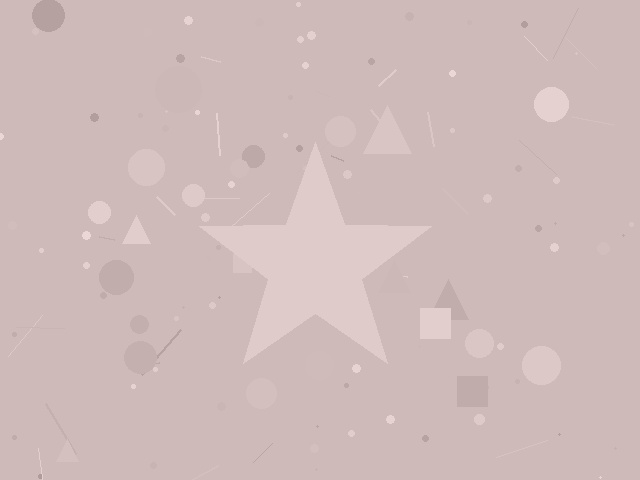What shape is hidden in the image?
A star is hidden in the image.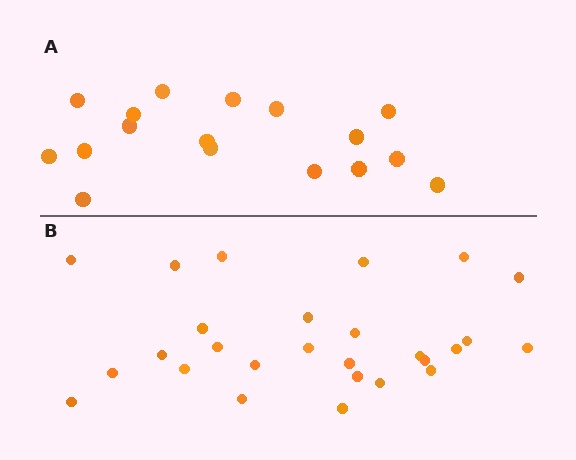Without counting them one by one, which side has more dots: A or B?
Region B (the bottom region) has more dots.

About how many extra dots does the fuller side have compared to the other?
Region B has roughly 10 or so more dots than region A.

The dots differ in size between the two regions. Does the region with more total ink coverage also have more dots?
No. Region A has more total ink coverage because its dots are larger, but region B actually contains more individual dots. Total area can be misleading — the number of items is what matters here.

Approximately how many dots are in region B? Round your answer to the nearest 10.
About 30 dots. (The exact count is 27, which rounds to 30.)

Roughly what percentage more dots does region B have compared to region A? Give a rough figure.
About 60% more.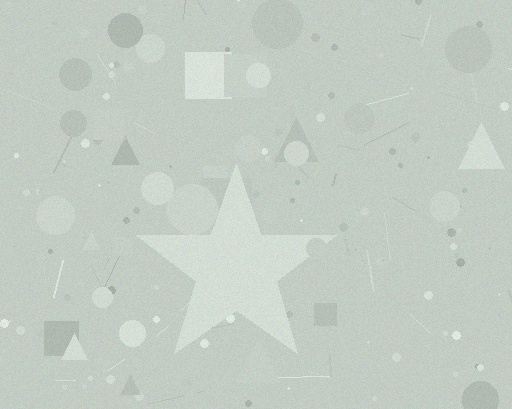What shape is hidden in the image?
A star is hidden in the image.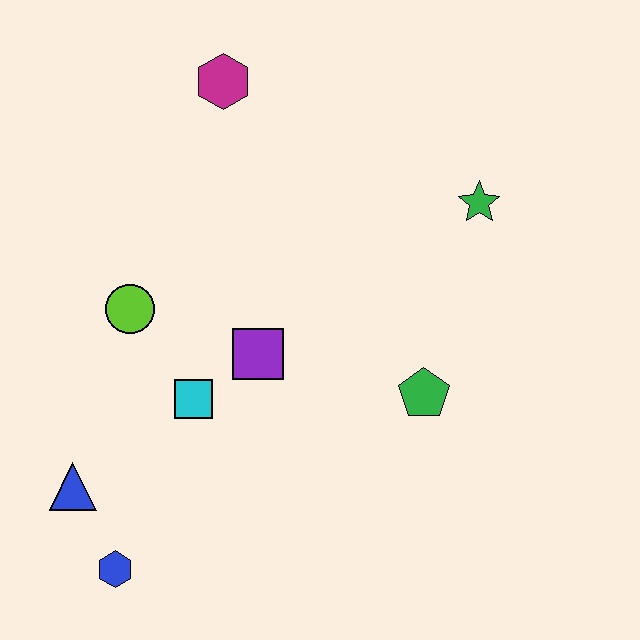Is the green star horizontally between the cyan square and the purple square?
No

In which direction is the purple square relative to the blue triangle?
The purple square is to the right of the blue triangle.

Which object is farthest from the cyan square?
The green star is farthest from the cyan square.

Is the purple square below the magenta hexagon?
Yes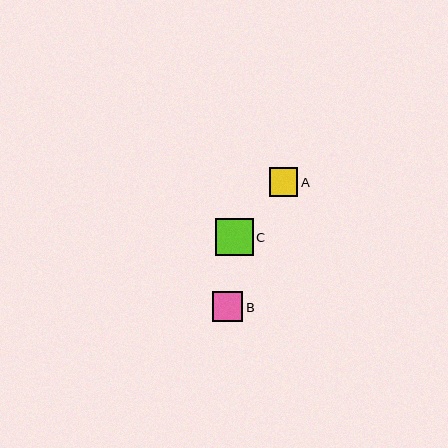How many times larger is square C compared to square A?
Square C is approximately 1.3 times the size of square A.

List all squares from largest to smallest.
From largest to smallest: C, B, A.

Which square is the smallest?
Square A is the smallest with a size of approximately 29 pixels.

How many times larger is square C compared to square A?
Square C is approximately 1.3 times the size of square A.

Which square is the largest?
Square C is the largest with a size of approximately 38 pixels.